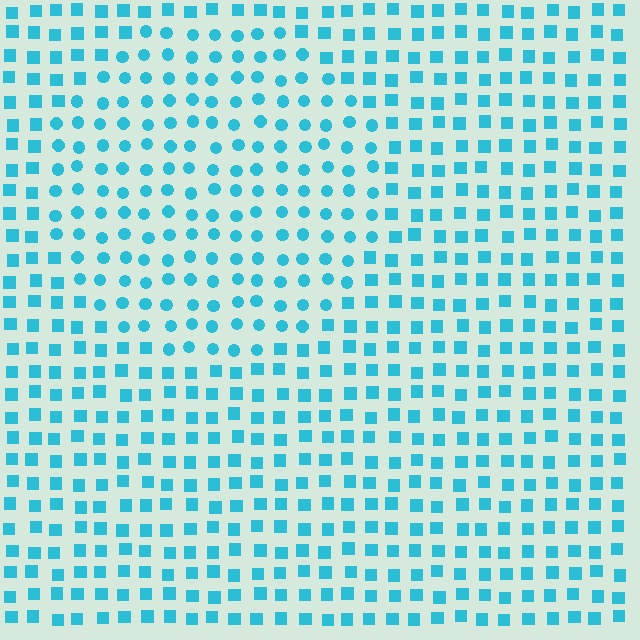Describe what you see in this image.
The image is filled with small cyan elements arranged in a uniform grid. A circle-shaped region contains circles, while the surrounding area contains squares. The boundary is defined purely by the change in element shape.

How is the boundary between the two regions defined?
The boundary is defined by a change in element shape: circles inside vs. squares outside. All elements share the same color and spacing.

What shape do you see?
I see a circle.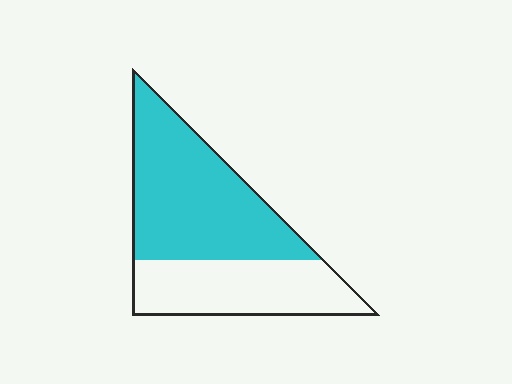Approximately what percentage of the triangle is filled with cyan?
Approximately 60%.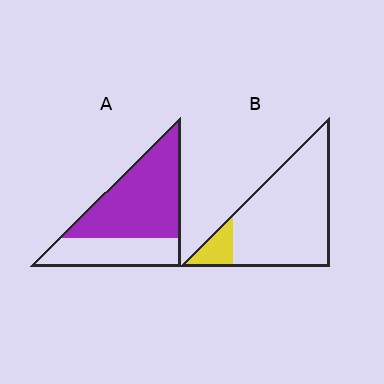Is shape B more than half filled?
No.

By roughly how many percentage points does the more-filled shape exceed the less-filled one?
By roughly 55 percentage points (A over B).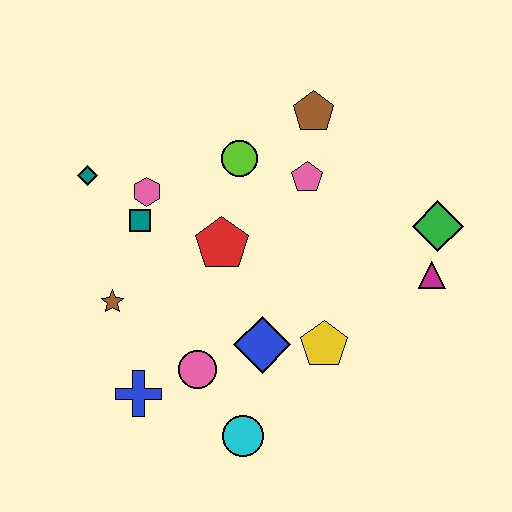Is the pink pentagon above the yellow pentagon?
Yes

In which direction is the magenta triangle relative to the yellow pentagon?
The magenta triangle is to the right of the yellow pentagon.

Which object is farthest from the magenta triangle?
The teal diamond is farthest from the magenta triangle.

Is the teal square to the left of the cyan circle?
Yes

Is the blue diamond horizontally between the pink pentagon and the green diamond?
No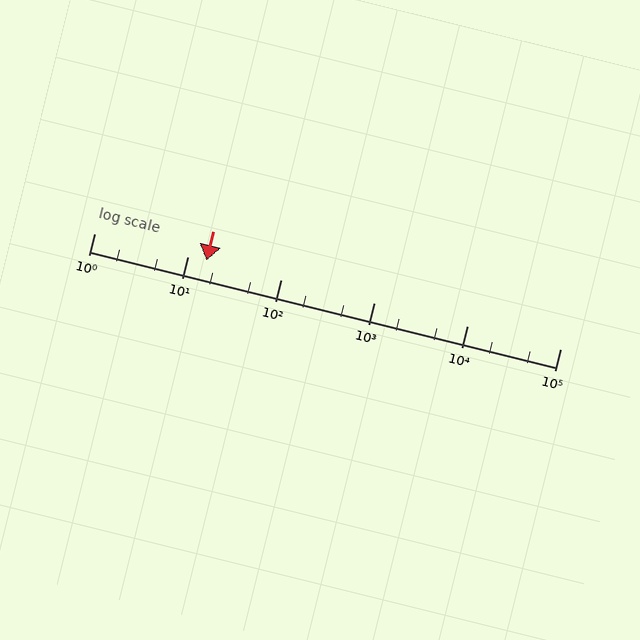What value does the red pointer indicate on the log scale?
The pointer indicates approximately 16.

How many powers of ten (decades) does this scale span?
The scale spans 5 decades, from 1 to 100000.